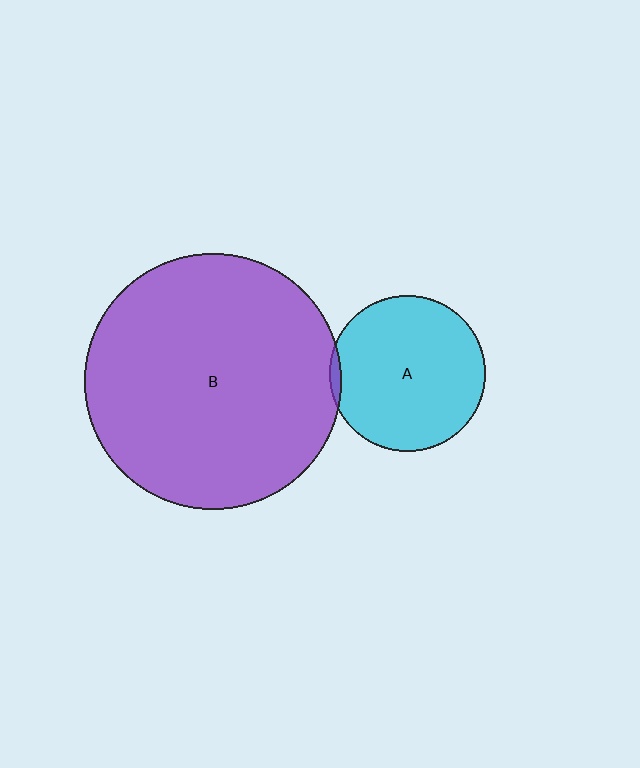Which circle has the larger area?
Circle B (purple).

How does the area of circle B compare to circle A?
Approximately 2.7 times.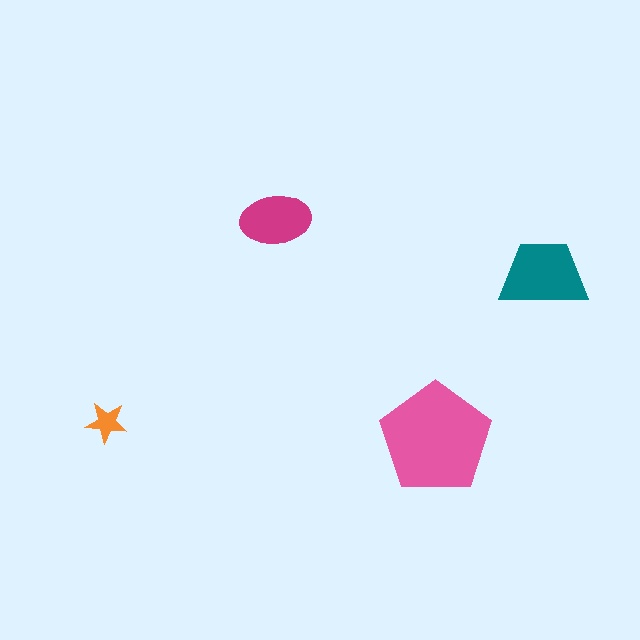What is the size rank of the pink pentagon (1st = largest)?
1st.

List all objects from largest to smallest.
The pink pentagon, the teal trapezoid, the magenta ellipse, the orange star.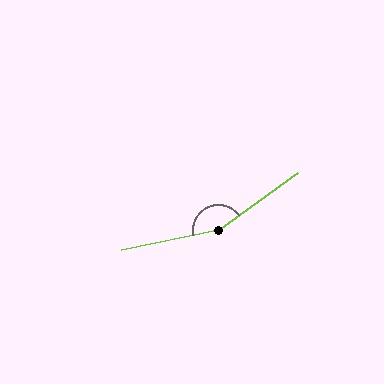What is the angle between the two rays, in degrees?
Approximately 156 degrees.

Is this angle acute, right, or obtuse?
It is obtuse.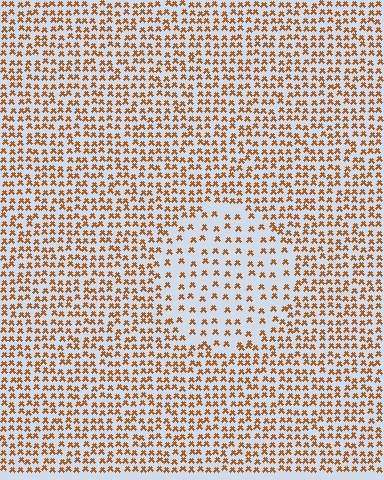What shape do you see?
I see a circle.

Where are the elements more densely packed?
The elements are more densely packed outside the circle boundary.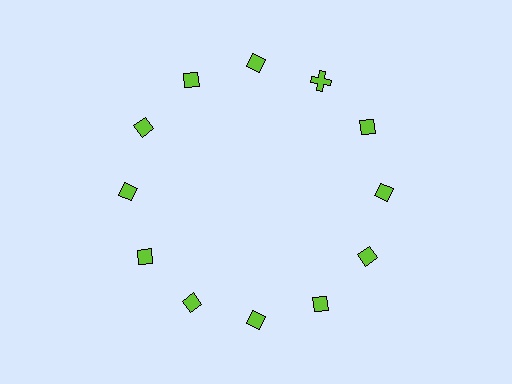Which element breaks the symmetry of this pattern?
The lime cross at roughly the 1 o'clock position breaks the symmetry. All other shapes are lime diamonds.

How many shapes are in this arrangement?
There are 12 shapes arranged in a ring pattern.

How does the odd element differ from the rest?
It has a different shape: cross instead of diamond.